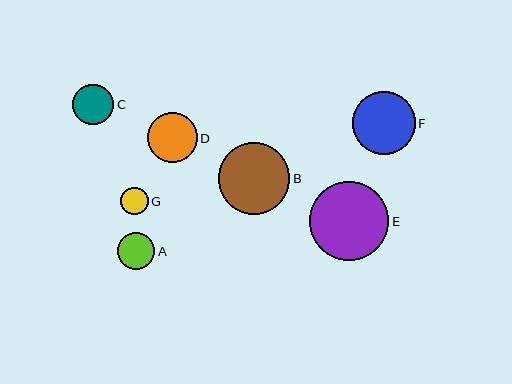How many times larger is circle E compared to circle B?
Circle E is approximately 1.1 times the size of circle B.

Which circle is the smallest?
Circle G is the smallest with a size of approximately 28 pixels.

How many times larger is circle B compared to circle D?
Circle B is approximately 1.5 times the size of circle D.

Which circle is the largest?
Circle E is the largest with a size of approximately 80 pixels.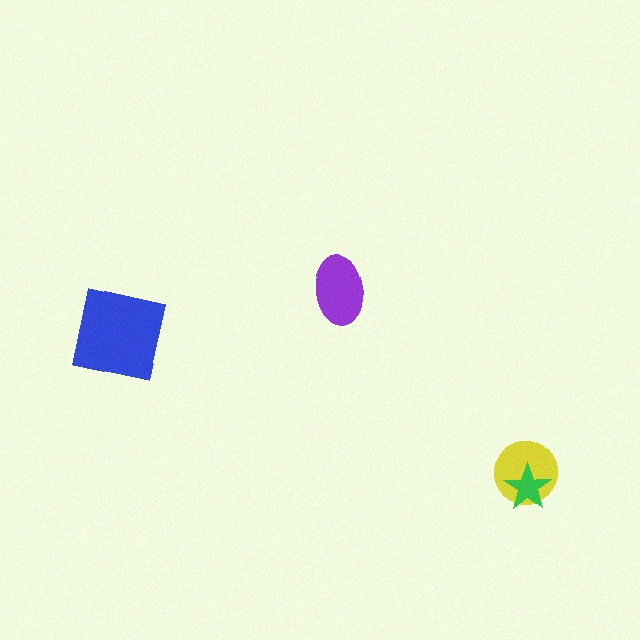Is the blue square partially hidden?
No, no other shape covers it.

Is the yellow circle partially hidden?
Yes, it is partially covered by another shape.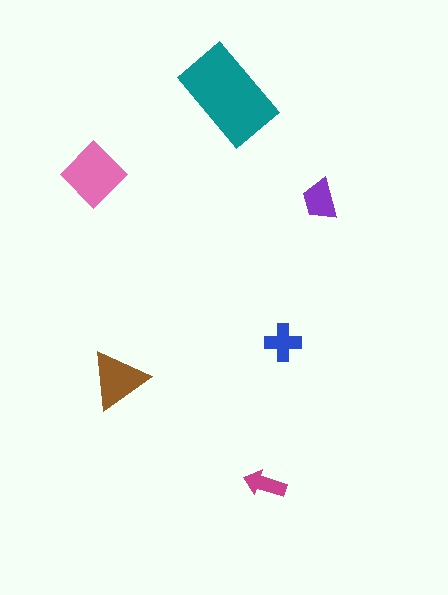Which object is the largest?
The teal rectangle.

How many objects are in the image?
There are 6 objects in the image.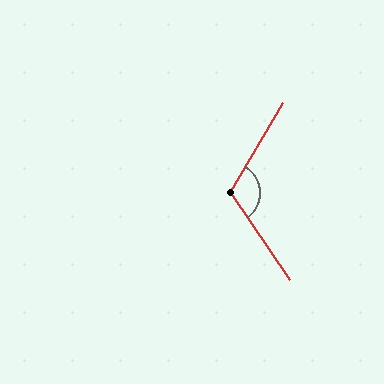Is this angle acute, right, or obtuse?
It is obtuse.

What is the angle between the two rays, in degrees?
Approximately 115 degrees.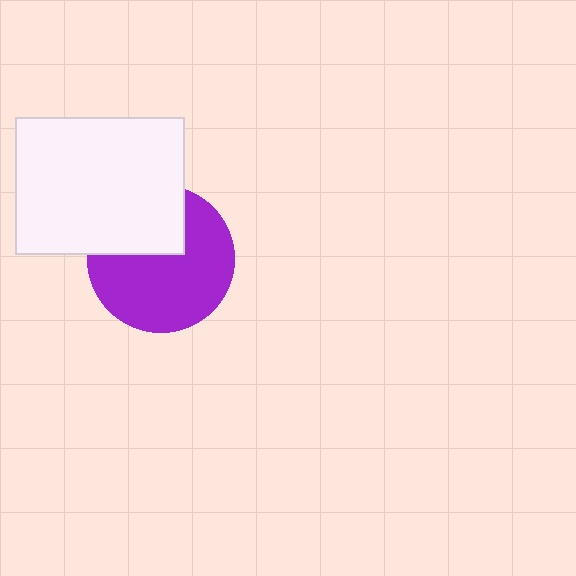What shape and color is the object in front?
The object in front is a white rectangle.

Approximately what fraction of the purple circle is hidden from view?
Roughly 33% of the purple circle is hidden behind the white rectangle.